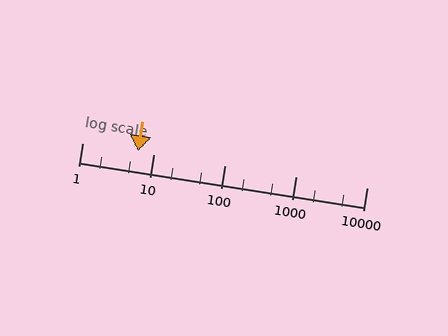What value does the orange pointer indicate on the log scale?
The pointer indicates approximately 6.1.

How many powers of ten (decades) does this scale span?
The scale spans 4 decades, from 1 to 10000.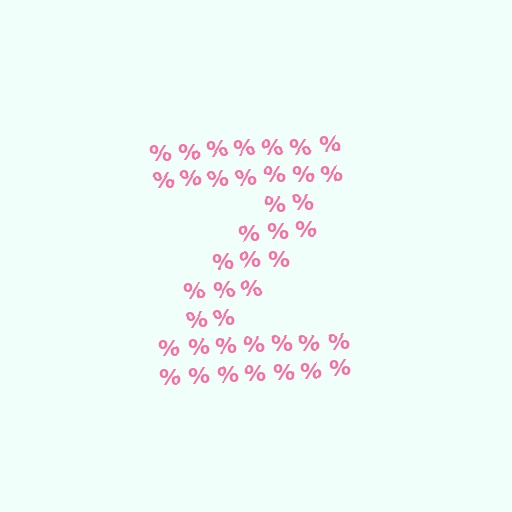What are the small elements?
The small elements are percent signs.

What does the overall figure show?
The overall figure shows the letter Z.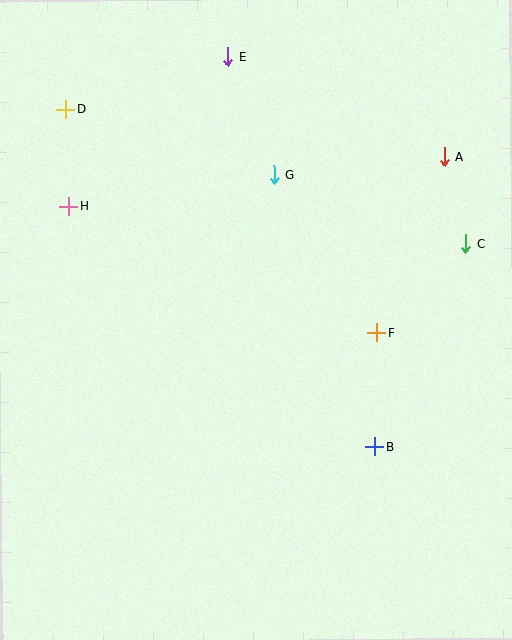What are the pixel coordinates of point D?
Point D is at (66, 109).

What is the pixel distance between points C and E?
The distance between C and E is 303 pixels.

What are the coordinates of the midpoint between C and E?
The midpoint between C and E is at (347, 150).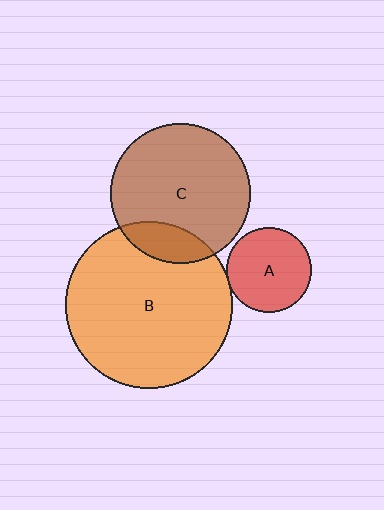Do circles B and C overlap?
Yes.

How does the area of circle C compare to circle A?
Approximately 2.7 times.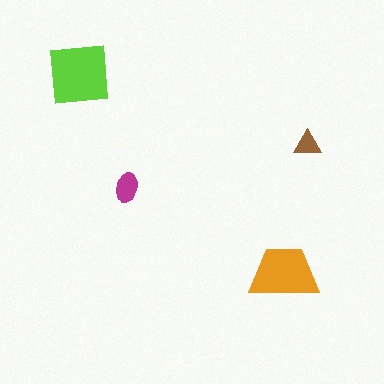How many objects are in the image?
There are 4 objects in the image.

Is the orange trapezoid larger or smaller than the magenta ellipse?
Larger.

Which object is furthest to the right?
The brown triangle is rightmost.